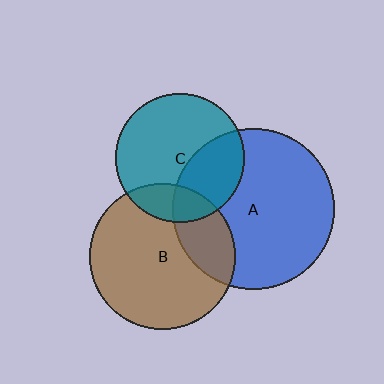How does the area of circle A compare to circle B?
Approximately 1.2 times.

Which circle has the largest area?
Circle A (blue).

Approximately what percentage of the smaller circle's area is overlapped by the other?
Approximately 35%.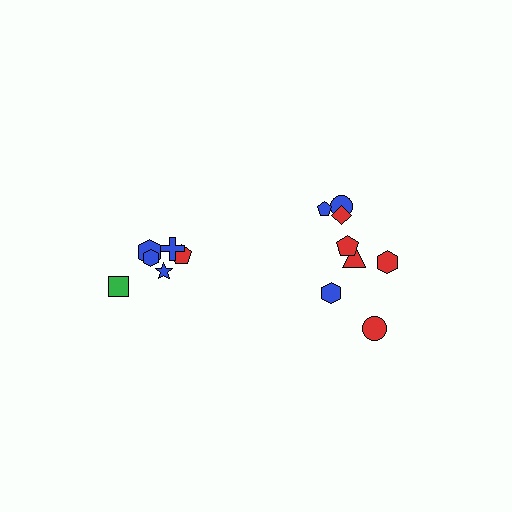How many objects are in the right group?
There are 8 objects.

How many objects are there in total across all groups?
There are 14 objects.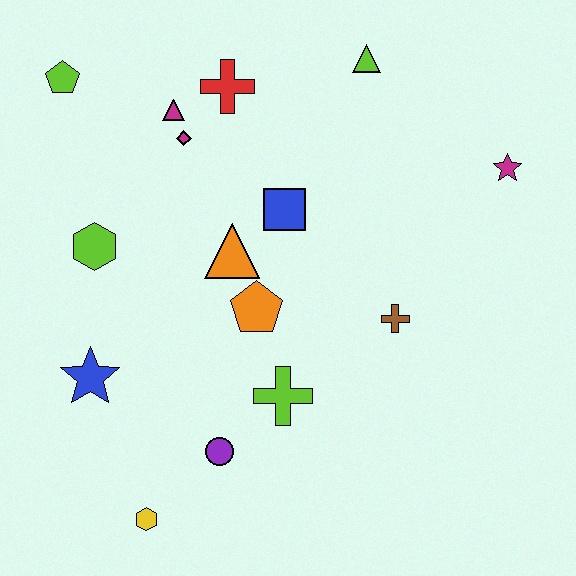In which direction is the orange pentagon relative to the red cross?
The orange pentagon is below the red cross.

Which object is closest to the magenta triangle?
The magenta diamond is closest to the magenta triangle.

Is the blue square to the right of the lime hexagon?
Yes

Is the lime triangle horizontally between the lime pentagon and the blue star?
No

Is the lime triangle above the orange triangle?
Yes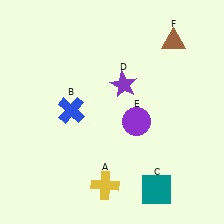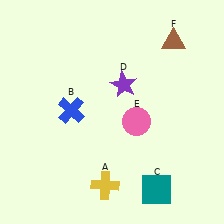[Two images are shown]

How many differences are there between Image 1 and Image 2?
There is 1 difference between the two images.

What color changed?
The circle (E) changed from purple in Image 1 to pink in Image 2.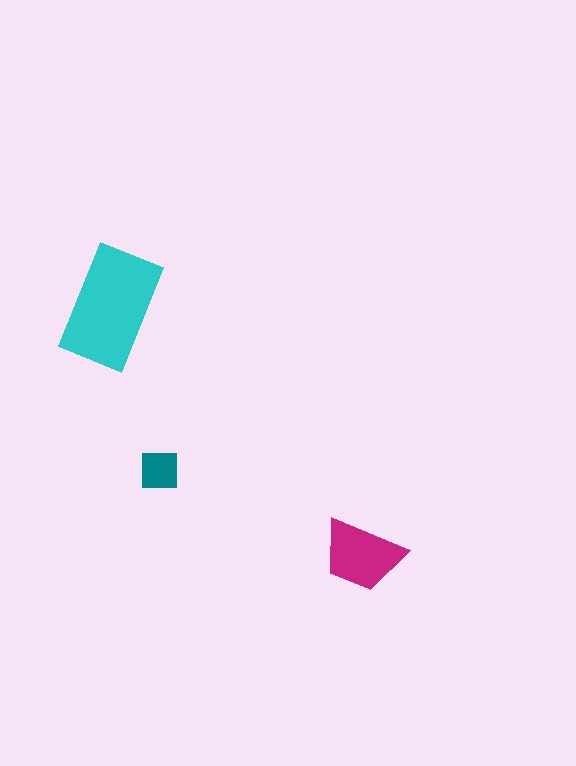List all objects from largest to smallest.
The cyan rectangle, the magenta trapezoid, the teal square.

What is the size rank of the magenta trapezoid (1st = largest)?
2nd.